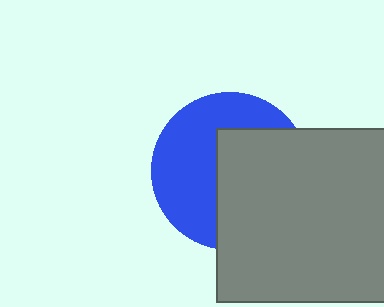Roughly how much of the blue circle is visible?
About half of it is visible (roughly 49%).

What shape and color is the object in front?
The object in front is a gray square.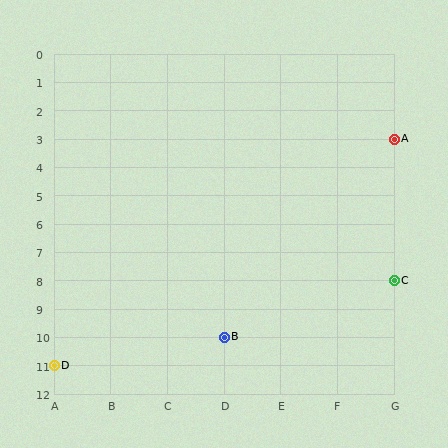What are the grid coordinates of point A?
Point A is at grid coordinates (G, 3).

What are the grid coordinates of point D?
Point D is at grid coordinates (A, 11).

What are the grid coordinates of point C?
Point C is at grid coordinates (G, 8).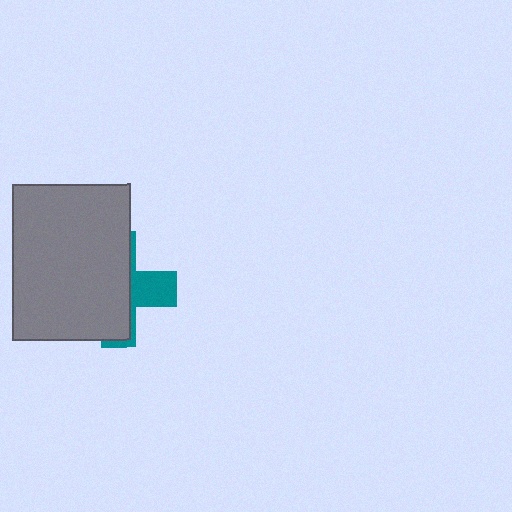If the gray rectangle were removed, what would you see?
You would see the complete teal cross.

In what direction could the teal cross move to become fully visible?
The teal cross could move right. That would shift it out from behind the gray rectangle entirely.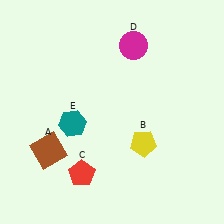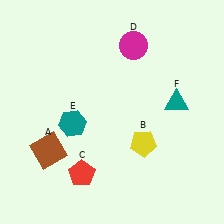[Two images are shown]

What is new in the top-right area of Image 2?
A teal triangle (F) was added in the top-right area of Image 2.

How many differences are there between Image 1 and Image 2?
There is 1 difference between the two images.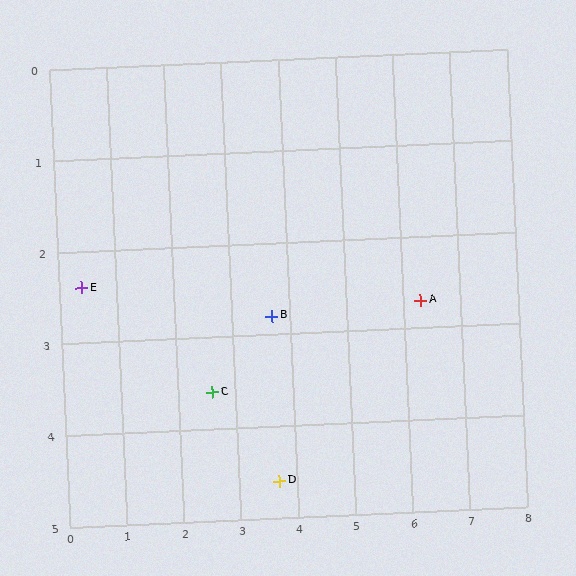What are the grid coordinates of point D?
Point D is at approximately (3.7, 4.6).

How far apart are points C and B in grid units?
Points C and B are about 1.4 grid units apart.